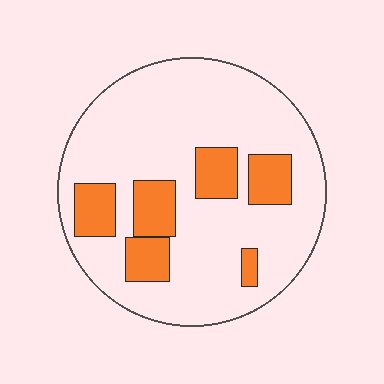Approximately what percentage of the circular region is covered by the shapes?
Approximately 20%.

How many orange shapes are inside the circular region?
6.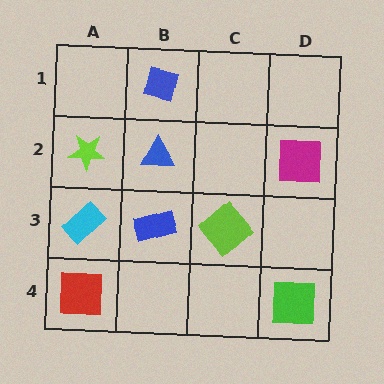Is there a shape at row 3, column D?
No, that cell is empty.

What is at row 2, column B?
A blue triangle.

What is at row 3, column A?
A cyan rectangle.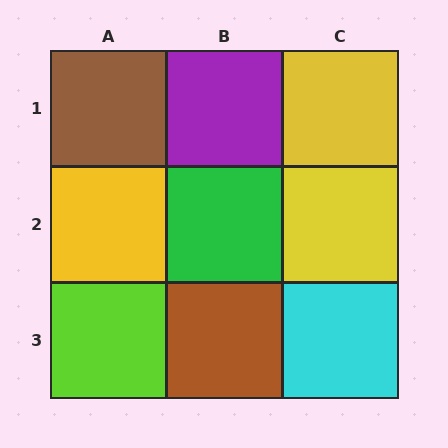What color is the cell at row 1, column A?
Brown.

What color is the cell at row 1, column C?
Yellow.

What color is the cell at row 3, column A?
Lime.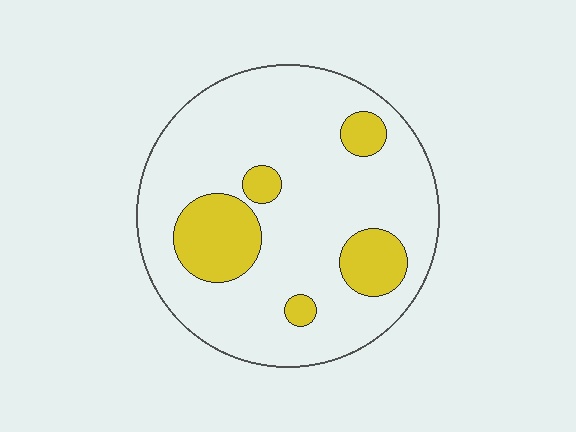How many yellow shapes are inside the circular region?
5.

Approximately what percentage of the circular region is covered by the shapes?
Approximately 20%.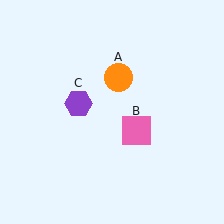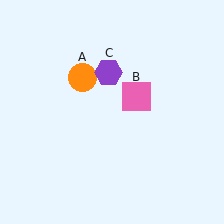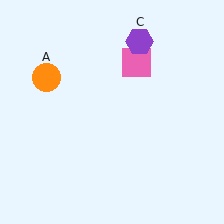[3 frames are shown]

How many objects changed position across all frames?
3 objects changed position: orange circle (object A), pink square (object B), purple hexagon (object C).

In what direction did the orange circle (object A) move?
The orange circle (object A) moved left.